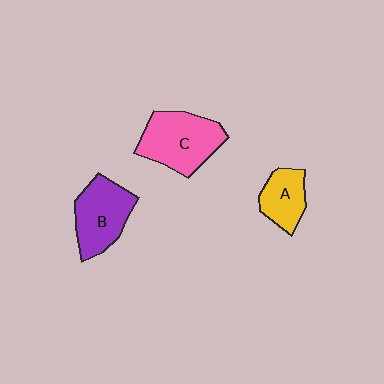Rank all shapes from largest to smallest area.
From largest to smallest: C (pink), B (purple), A (yellow).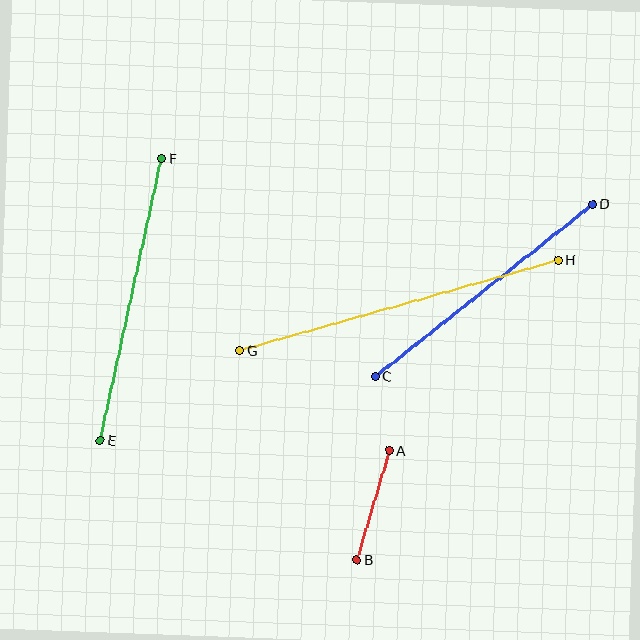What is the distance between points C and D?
The distance is approximately 277 pixels.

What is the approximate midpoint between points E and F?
The midpoint is at approximately (131, 300) pixels.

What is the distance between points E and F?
The distance is approximately 288 pixels.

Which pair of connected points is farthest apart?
Points G and H are farthest apart.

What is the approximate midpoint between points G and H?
The midpoint is at approximately (399, 305) pixels.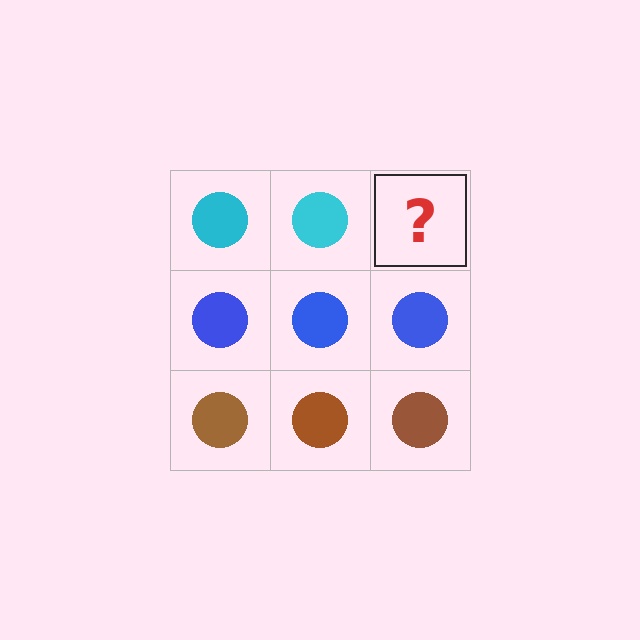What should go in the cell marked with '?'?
The missing cell should contain a cyan circle.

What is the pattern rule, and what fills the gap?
The rule is that each row has a consistent color. The gap should be filled with a cyan circle.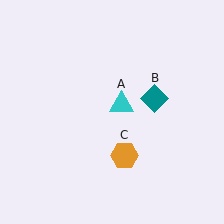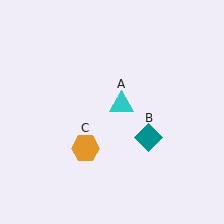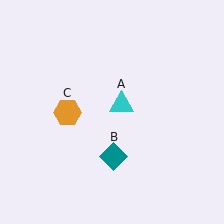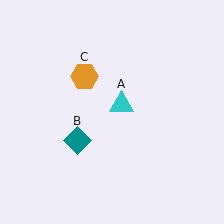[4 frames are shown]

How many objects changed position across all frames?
2 objects changed position: teal diamond (object B), orange hexagon (object C).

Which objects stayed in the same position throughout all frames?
Cyan triangle (object A) remained stationary.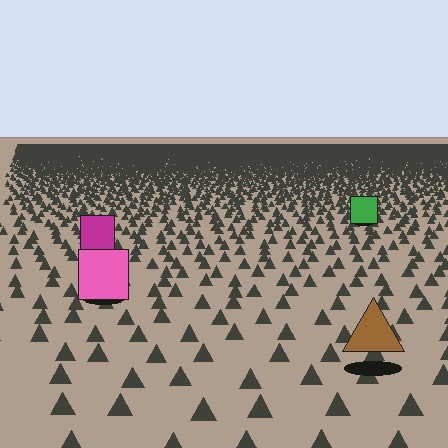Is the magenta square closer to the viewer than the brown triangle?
No. The brown triangle is closer — you can tell from the texture gradient: the ground texture is coarser near it.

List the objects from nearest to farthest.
From nearest to farthest: the brown triangle, the pink square, the magenta square, the green square.